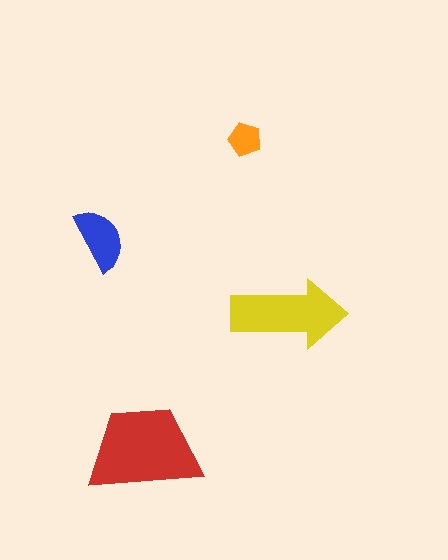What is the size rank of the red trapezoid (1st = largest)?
1st.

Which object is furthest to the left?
The blue semicircle is leftmost.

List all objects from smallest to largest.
The orange pentagon, the blue semicircle, the yellow arrow, the red trapezoid.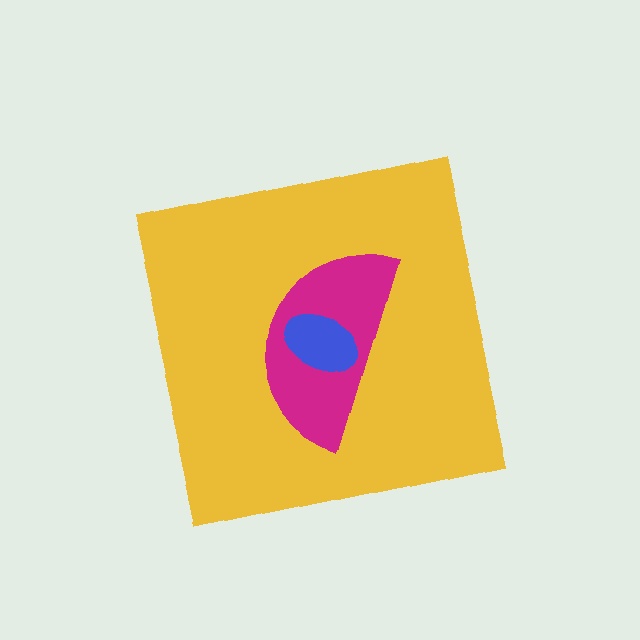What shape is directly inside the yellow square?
The magenta semicircle.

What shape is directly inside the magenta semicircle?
The blue ellipse.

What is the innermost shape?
The blue ellipse.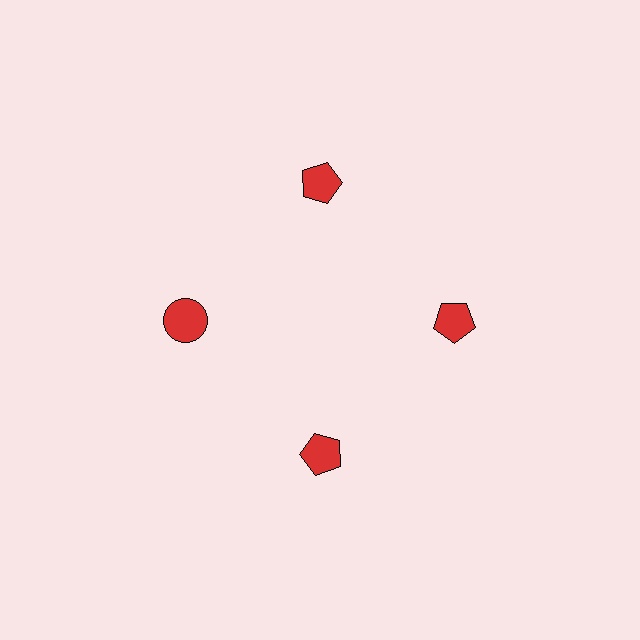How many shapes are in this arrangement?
There are 4 shapes arranged in a ring pattern.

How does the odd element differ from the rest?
It has a different shape: circle instead of pentagon.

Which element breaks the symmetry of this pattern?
The red circle at roughly the 9 o'clock position breaks the symmetry. All other shapes are red pentagons.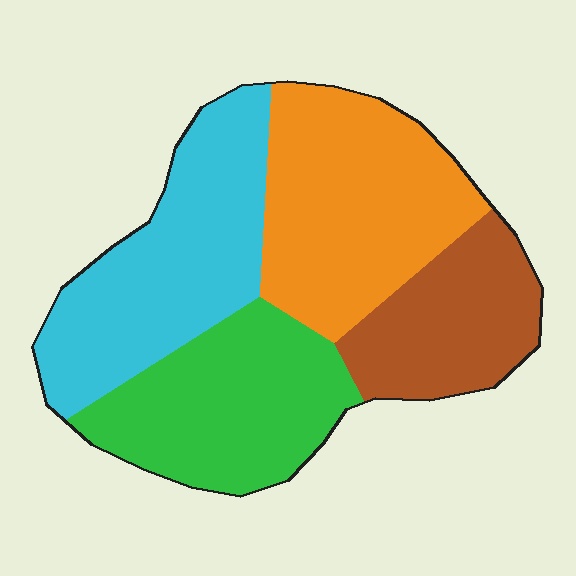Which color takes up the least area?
Brown, at roughly 20%.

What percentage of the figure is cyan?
Cyan takes up between a quarter and a half of the figure.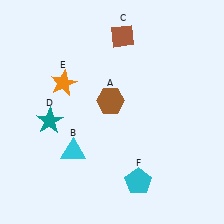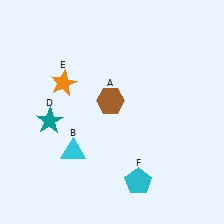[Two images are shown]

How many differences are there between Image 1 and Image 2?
There is 1 difference between the two images.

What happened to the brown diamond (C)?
The brown diamond (C) was removed in Image 2. It was in the top-right area of Image 1.